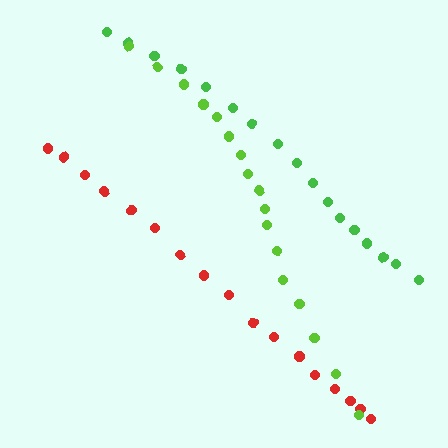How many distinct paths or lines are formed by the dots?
There are 3 distinct paths.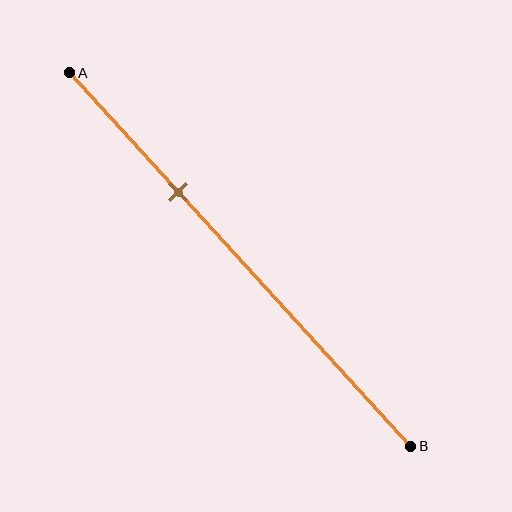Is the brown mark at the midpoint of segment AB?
No, the mark is at about 30% from A, not at the 50% midpoint.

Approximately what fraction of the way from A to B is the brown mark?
The brown mark is approximately 30% of the way from A to B.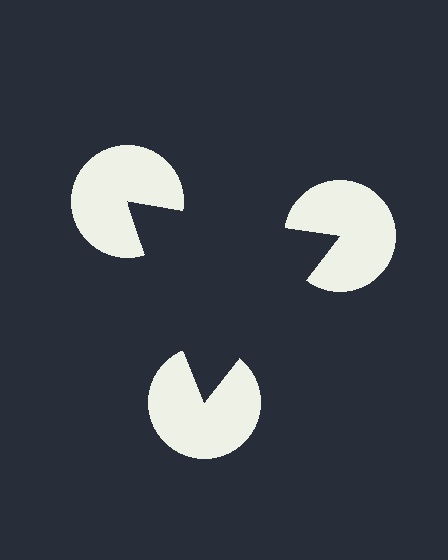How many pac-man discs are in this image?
There are 3 — one at each vertex of the illusory triangle.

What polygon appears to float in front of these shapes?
An illusory triangle — its edges are inferred from the aligned wedge cuts in the pac-man discs, not physically drawn.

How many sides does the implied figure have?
3 sides.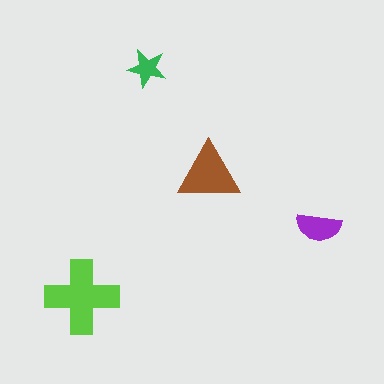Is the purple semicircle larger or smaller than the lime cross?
Smaller.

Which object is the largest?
The lime cross.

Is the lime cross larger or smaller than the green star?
Larger.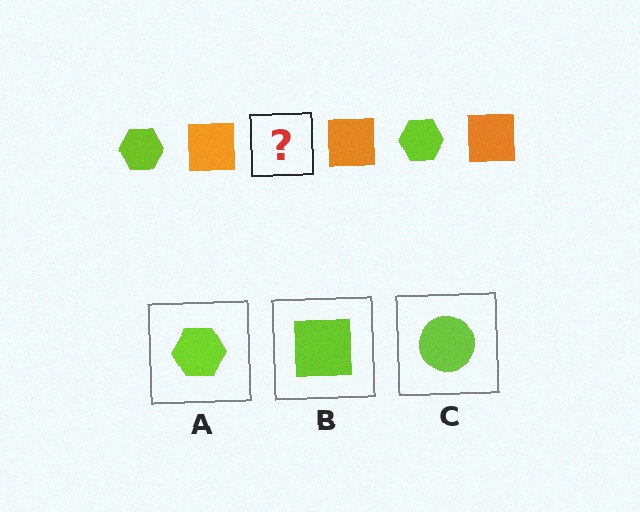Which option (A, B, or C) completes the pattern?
A.